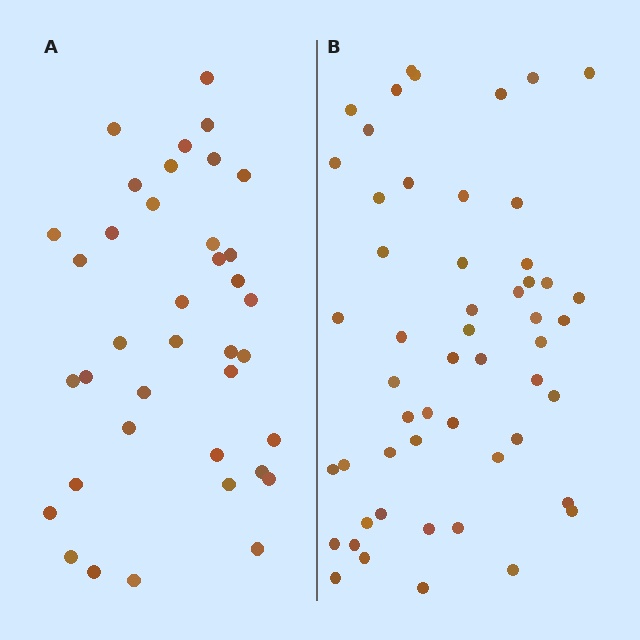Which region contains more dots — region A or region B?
Region B (the right region) has more dots.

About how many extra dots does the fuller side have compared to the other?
Region B has approximately 15 more dots than region A.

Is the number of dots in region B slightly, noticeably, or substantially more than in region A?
Region B has noticeably more, but not dramatically so. The ratio is roughly 1.4 to 1.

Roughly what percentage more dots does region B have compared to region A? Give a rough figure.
About 40% more.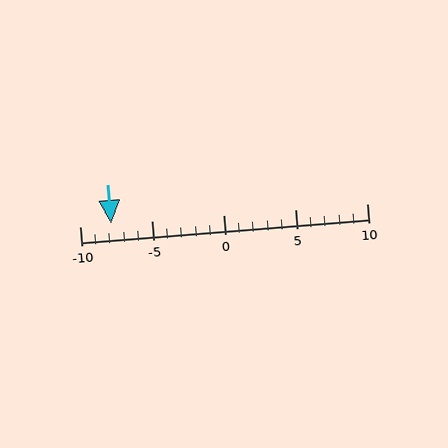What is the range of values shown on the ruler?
The ruler shows values from -10 to 10.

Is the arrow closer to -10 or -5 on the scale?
The arrow is closer to -10.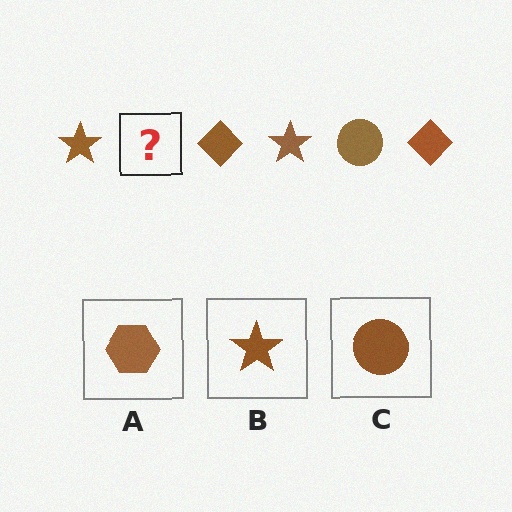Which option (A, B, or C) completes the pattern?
C.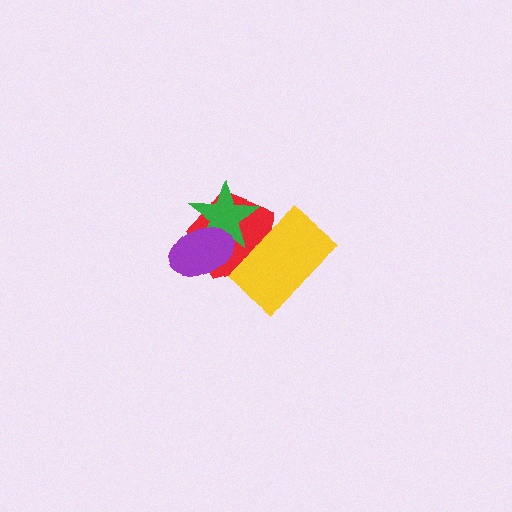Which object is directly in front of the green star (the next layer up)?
The yellow rectangle is directly in front of the green star.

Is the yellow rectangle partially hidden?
No, no other shape covers it.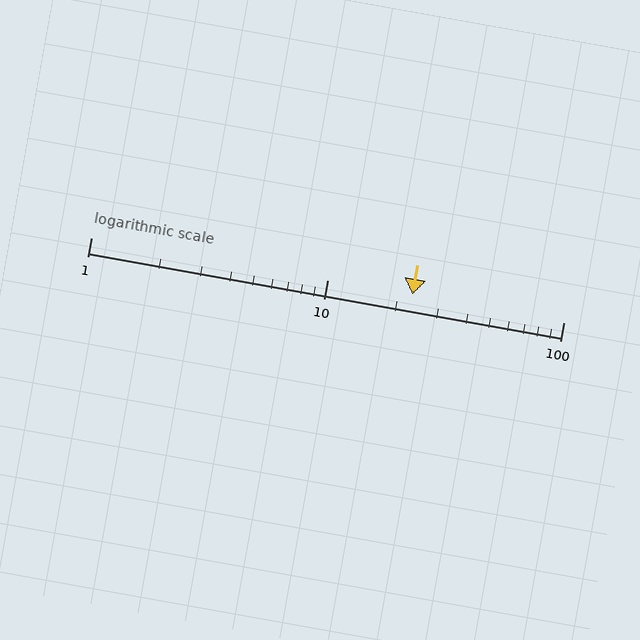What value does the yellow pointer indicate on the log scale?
The pointer indicates approximately 23.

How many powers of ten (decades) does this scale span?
The scale spans 2 decades, from 1 to 100.